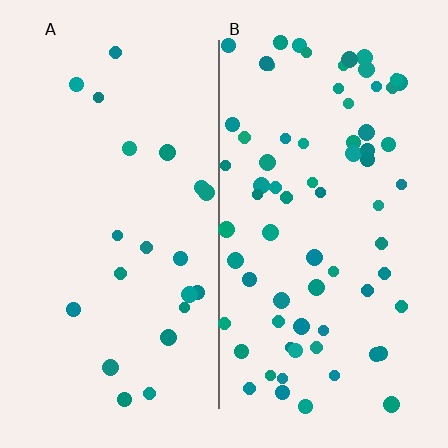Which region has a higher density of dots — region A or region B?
B (the right).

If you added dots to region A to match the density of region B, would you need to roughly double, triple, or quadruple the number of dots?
Approximately triple.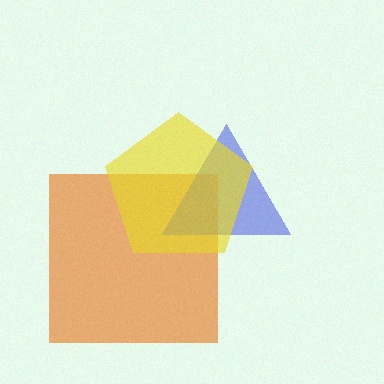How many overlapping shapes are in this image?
There are 3 overlapping shapes in the image.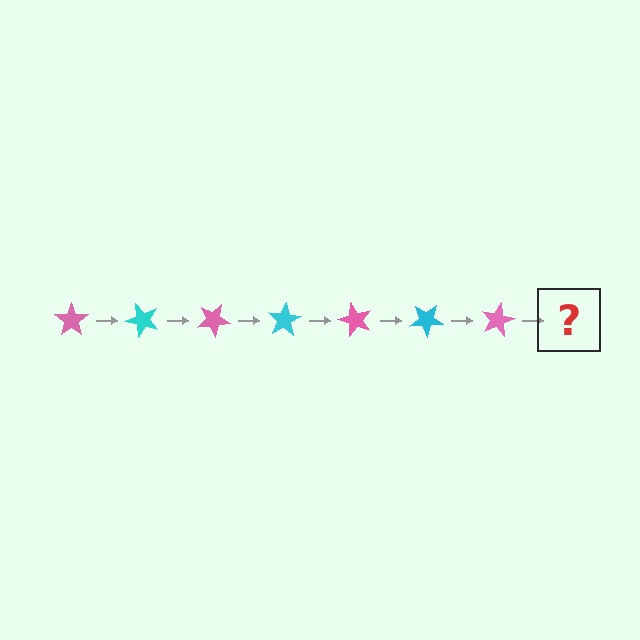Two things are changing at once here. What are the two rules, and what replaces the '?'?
The two rules are that it rotates 50 degrees each step and the color cycles through pink and cyan. The '?' should be a cyan star, rotated 350 degrees from the start.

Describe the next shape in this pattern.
It should be a cyan star, rotated 350 degrees from the start.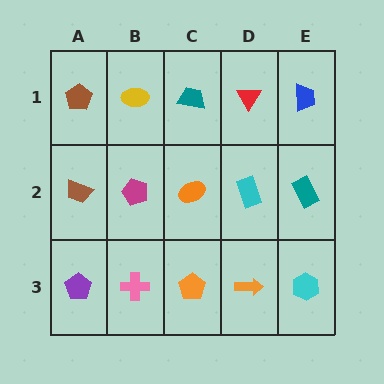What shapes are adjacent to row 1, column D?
A cyan rectangle (row 2, column D), a teal trapezoid (row 1, column C), a blue trapezoid (row 1, column E).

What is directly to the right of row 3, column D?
A cyan hexagon.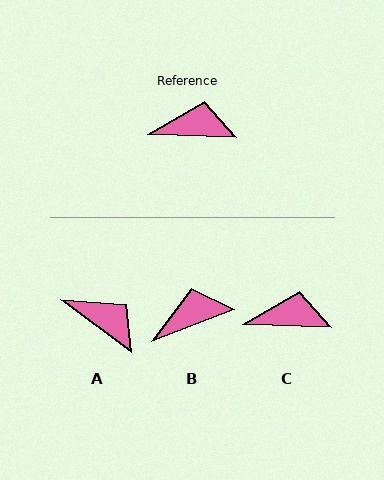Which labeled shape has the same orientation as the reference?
C.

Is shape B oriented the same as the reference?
No, it is off by about 23 degrees.